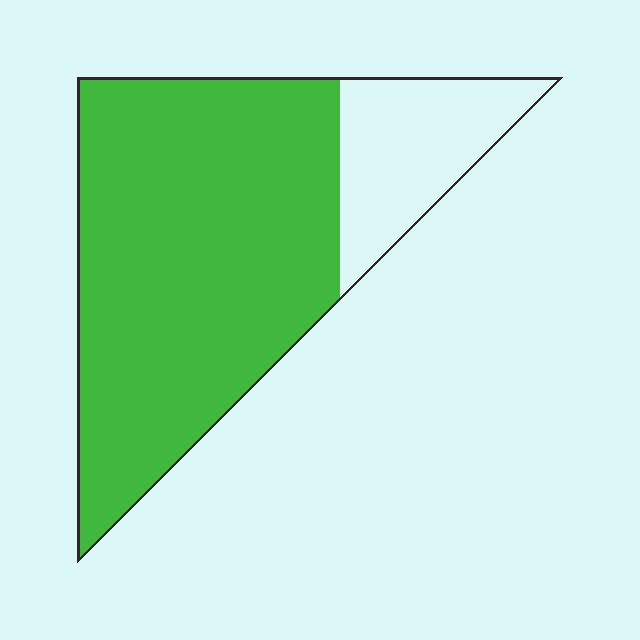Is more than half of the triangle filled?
Yes.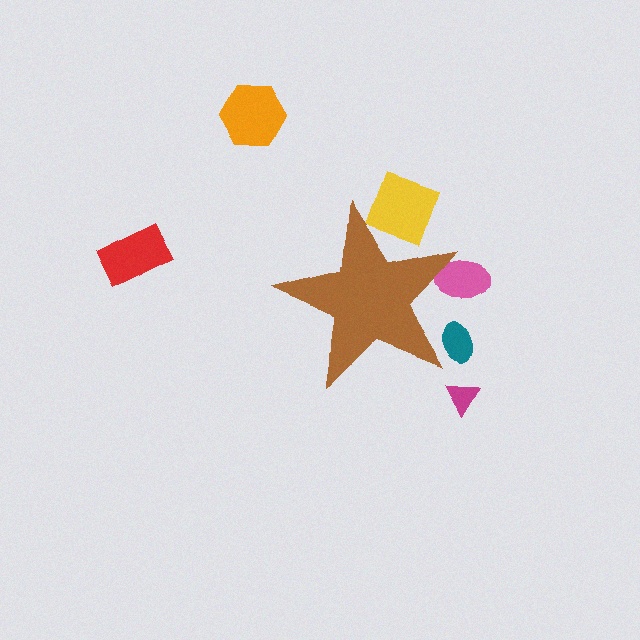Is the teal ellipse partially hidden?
Yes, the teal ellipse is partially hidden behind the brown star.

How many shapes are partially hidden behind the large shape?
3 shapes are partially hidden.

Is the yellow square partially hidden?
Yes, the yellow square is partially hidden behind the brown star.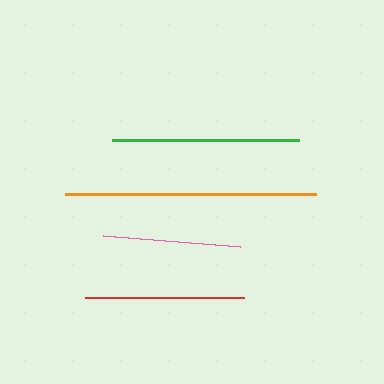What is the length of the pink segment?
The pink segment is approximately 137 pixels long.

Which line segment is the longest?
The orange line is the longest at approximately 251 pixels.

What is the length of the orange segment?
The orange segment is approximately 251 pixels long.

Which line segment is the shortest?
The pink line is the shortest at approximately 137 pixels.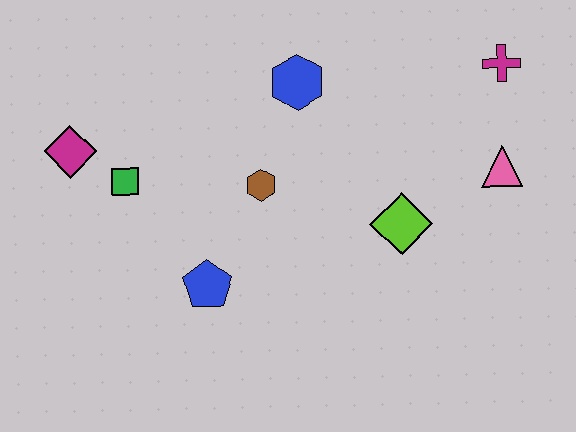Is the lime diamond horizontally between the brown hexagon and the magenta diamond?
No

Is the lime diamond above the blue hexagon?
No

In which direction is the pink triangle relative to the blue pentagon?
The pink triangle is to the right of the blue pentagon.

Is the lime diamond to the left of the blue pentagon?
No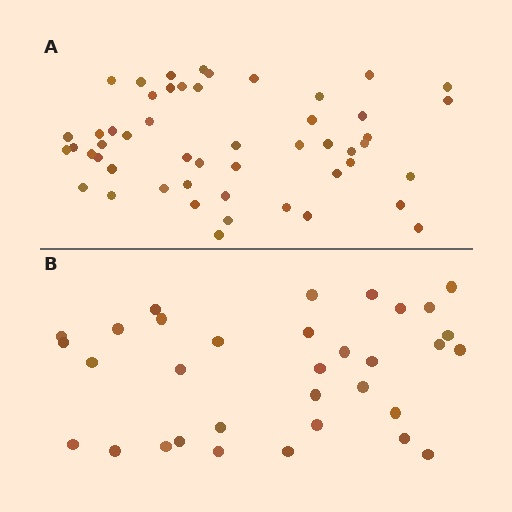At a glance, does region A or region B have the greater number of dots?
Region A (the top region) has more dots.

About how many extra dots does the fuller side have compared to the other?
Region A has approximately 20 more dots than region B.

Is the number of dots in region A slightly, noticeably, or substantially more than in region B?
Region A has substantially more. The ratio is roughly 1.5 to 1.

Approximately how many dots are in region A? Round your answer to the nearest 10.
About 50 dots. (The exact count is 51, which rounds to 50.)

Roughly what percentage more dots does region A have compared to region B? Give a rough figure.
About 55% more.